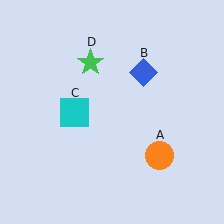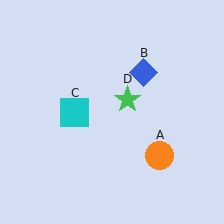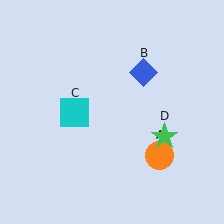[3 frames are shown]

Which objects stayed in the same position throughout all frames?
Orange circle (object A) and blue diamond (object B) and cyan square (object C) remained stationary.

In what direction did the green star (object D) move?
The green star (object D) moved down and to the right.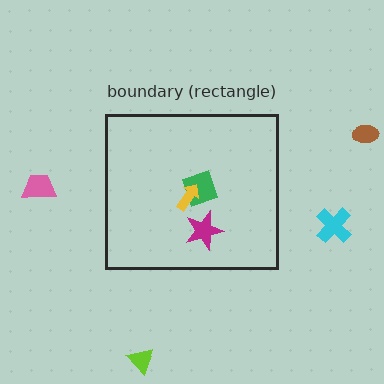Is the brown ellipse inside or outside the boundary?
Outside.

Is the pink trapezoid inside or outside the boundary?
Outside.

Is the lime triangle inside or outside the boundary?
Outside.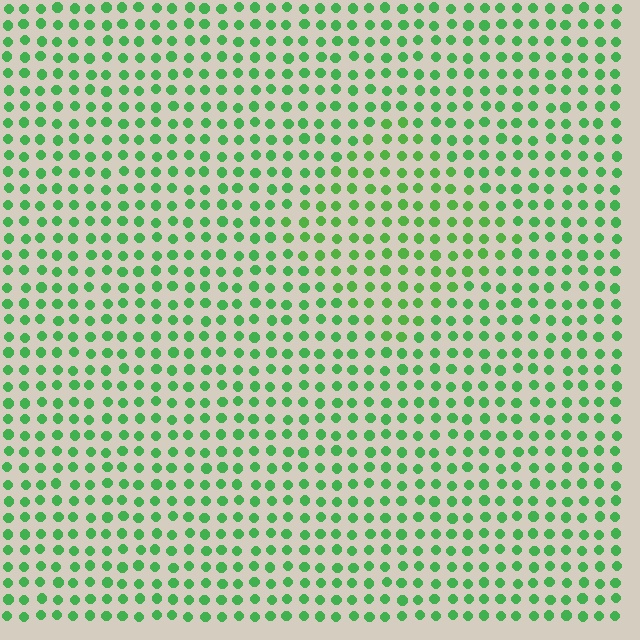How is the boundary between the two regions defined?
The boundary is defined purely by a slight shift in hue (about 17 degrees). Spacing, size, and orientation are identical on both sides.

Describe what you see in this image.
The image is filled with small green elements in a uniform arrangement. A diamond-shaped region is visible where the elements are tinted to a slightly different hue, forming a subtle color boundary.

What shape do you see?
I see a diamond.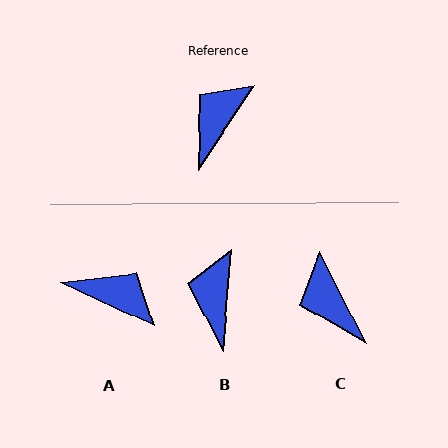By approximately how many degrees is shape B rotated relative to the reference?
Approximately 29 degrees counter-clockwise.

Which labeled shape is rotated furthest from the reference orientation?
A, about 82 degrees away.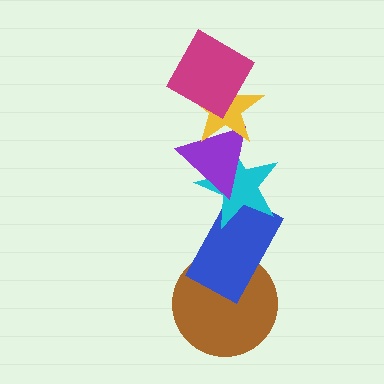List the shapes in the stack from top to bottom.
From top to bottom: the magenta square, the yellow star, the purple triangle, the cyan star, the blue rectangle, the brown circle.